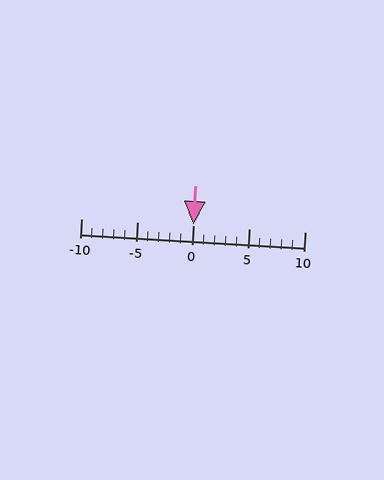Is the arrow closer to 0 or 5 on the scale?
The arrow is closer to 0.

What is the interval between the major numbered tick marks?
The major tick marks are spaced 5 units apart.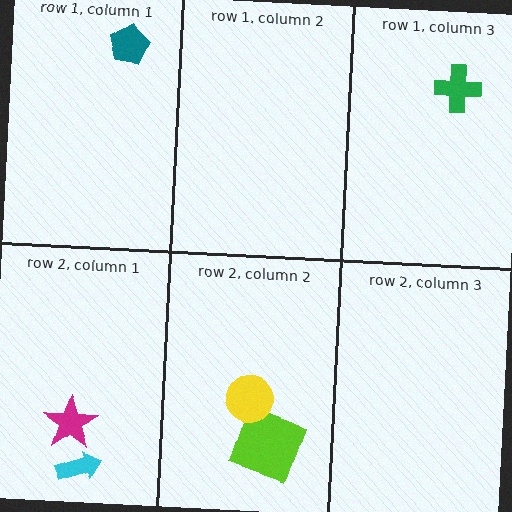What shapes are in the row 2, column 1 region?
The magenta star, the cyan arrow.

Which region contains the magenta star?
The row 2, column 1 region.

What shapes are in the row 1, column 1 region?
The teal pentagon.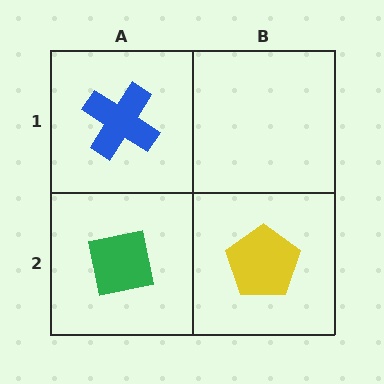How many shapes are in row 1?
1 shape.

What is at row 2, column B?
A yellow pentagon.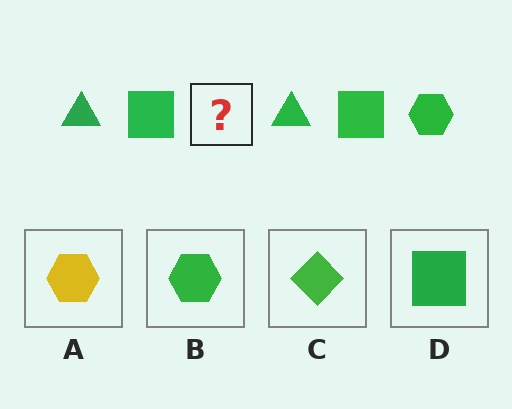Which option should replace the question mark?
Option B.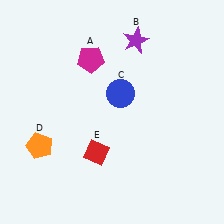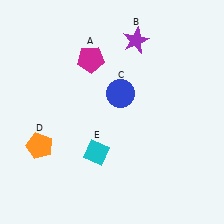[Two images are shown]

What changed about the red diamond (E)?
In Image 1, E is red. In Image 2, it changed to cyan.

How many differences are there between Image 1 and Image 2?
There is 1 difference between the two images.